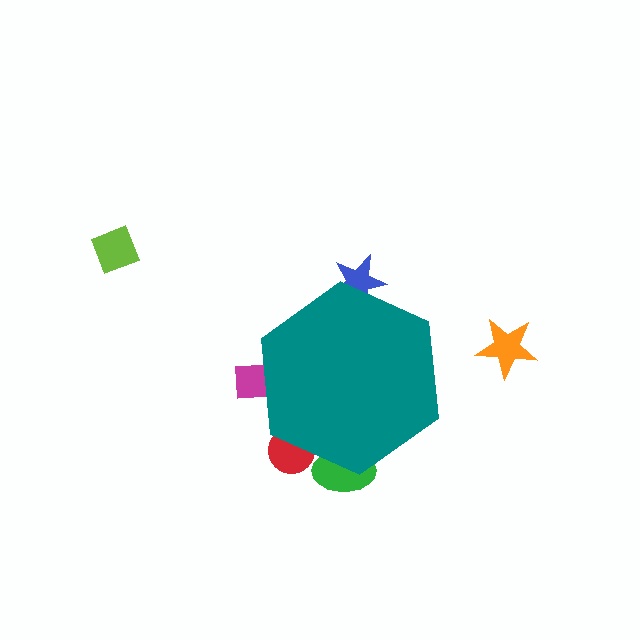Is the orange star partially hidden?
No, the orange star is fully visible.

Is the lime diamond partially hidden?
No, the lime diamond is fully visible.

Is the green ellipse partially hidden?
Yes, the green ellipse is partially hidden behind the teal hexagon.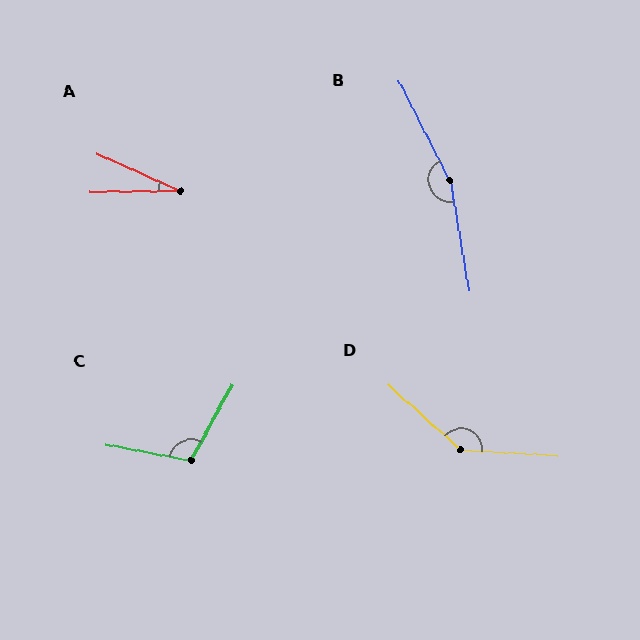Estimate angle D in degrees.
Approximately 141 degrees.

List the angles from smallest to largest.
A (25°), C (108°), D (141°), B (163°).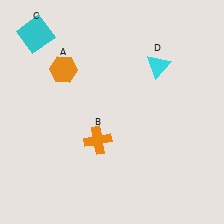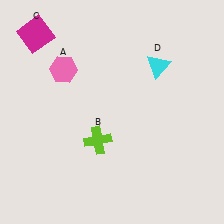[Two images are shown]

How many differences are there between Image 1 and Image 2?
There are 3 differences between the two images.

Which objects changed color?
A changed from orange to pink. B changed from orange to lime. C changed from cyan to magenta.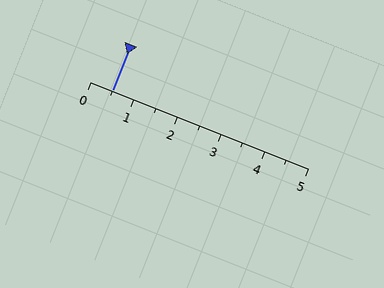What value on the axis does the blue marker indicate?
The marker indicates approximately 0.5.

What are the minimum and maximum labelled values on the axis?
The axis runs from 0 to 5.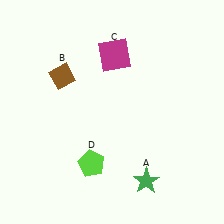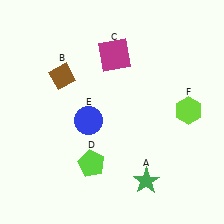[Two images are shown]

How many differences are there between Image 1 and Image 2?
There are 2 differences between the two images.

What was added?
A blue circle (E), a lime hexagon (F) were added in Image 2.